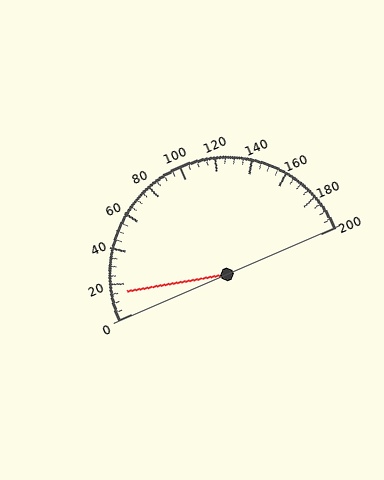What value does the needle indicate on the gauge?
The needle indicates approximately 15.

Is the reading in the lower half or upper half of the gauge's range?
The reading is in the lower half of the range (0 to 200).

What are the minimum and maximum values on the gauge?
The gauge ranges from 0 to 200.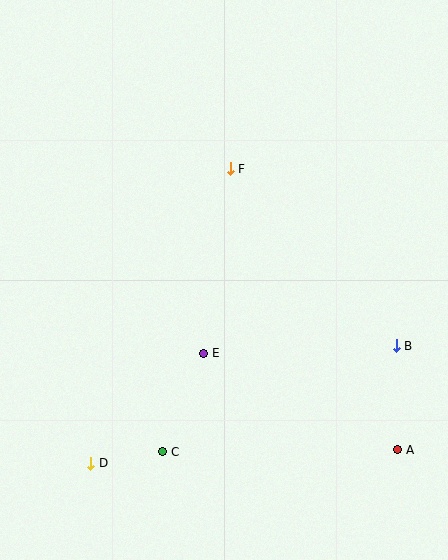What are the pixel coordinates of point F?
Point F is at (230, 169).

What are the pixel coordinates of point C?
Point C is at (163, 452).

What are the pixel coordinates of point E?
Point E is at (204, 353).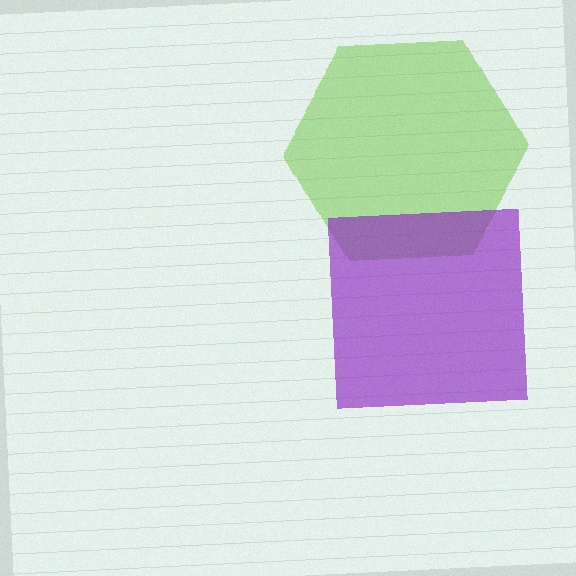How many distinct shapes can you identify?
There are 2 distinct shapes: a lime hexagon, a purple square.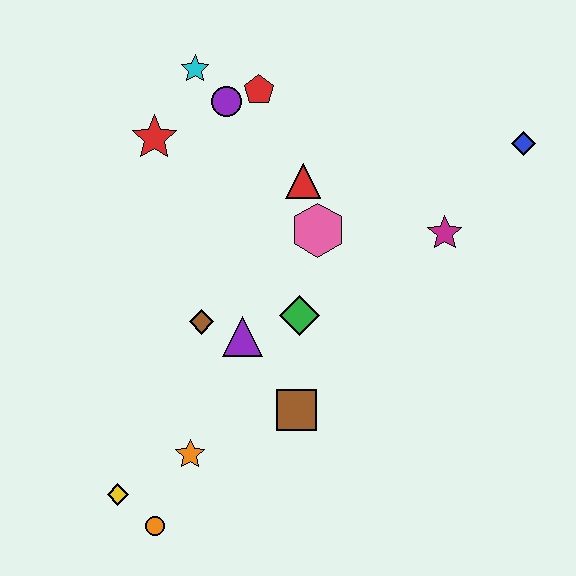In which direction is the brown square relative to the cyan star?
The brown square is below the cyan star.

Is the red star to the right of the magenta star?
No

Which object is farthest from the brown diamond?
The blue diamond is farthest from the brown diamond.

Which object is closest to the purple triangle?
The brown diamond is closest to the purple triangle.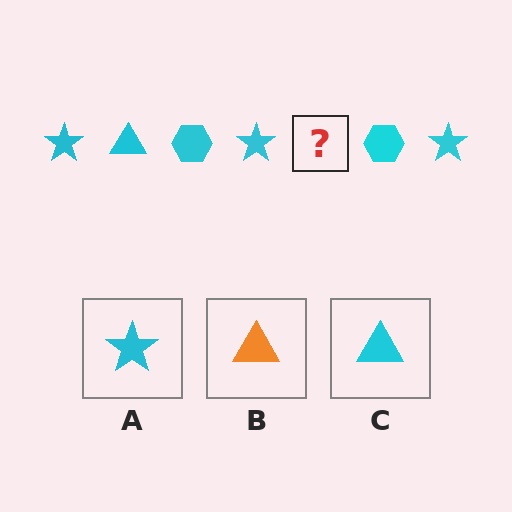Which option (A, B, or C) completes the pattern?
C.